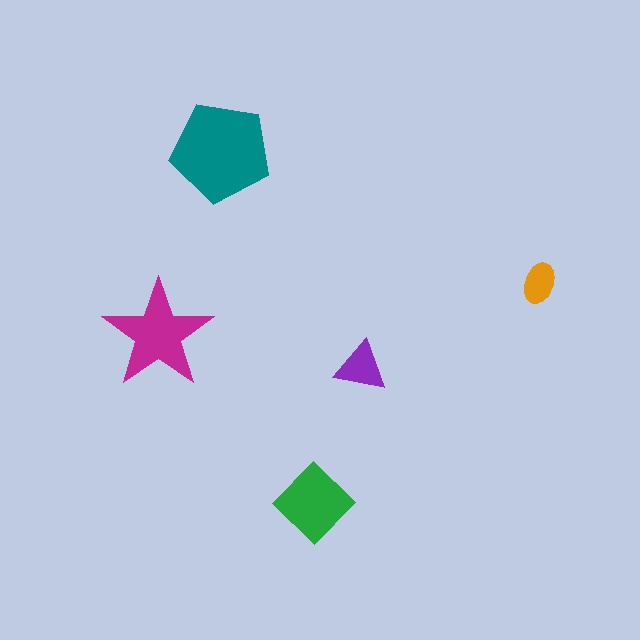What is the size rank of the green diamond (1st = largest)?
3rd.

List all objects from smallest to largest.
The orange ellipse, the purple triangle, the green diamond, the magenta star, the teal pentagon.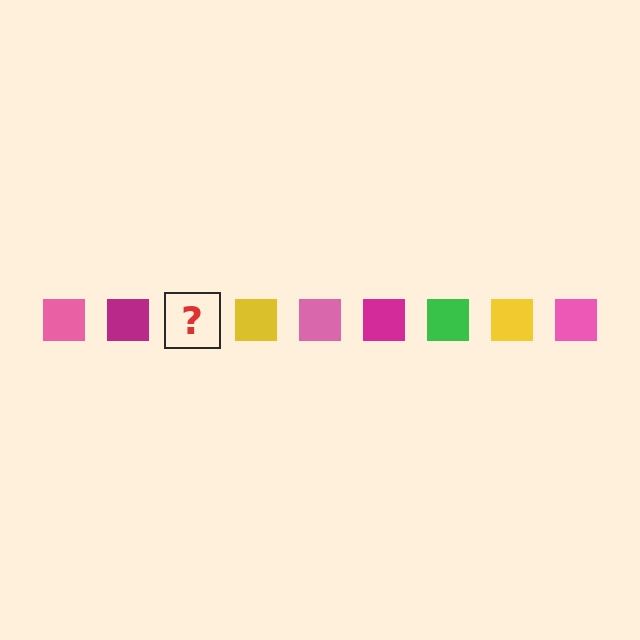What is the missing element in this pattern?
The missing element is a green square.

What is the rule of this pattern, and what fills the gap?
The rule is that the pattern cycles through pink, magenta, green, yellow squares. The gap should be filled with a green square.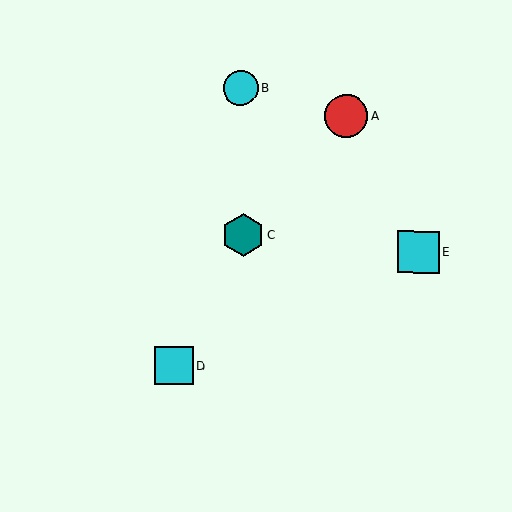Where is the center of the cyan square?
The center of the cyan square is at (418, 252).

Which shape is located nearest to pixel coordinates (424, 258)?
The cyan square (labeled E) at (418, 252) is nearest to that location.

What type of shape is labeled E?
Shape E is a cyan square.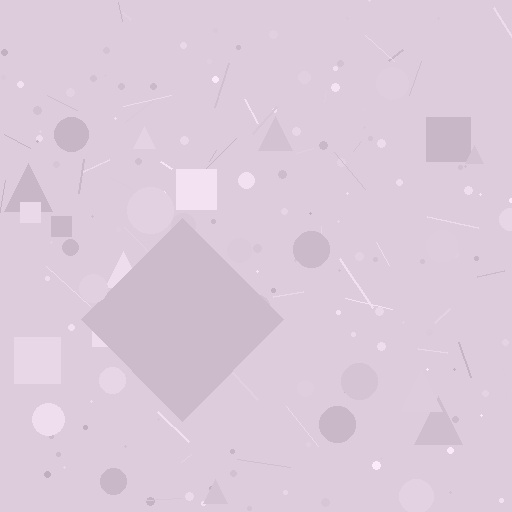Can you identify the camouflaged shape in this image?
The camouflaged shape is a diamond.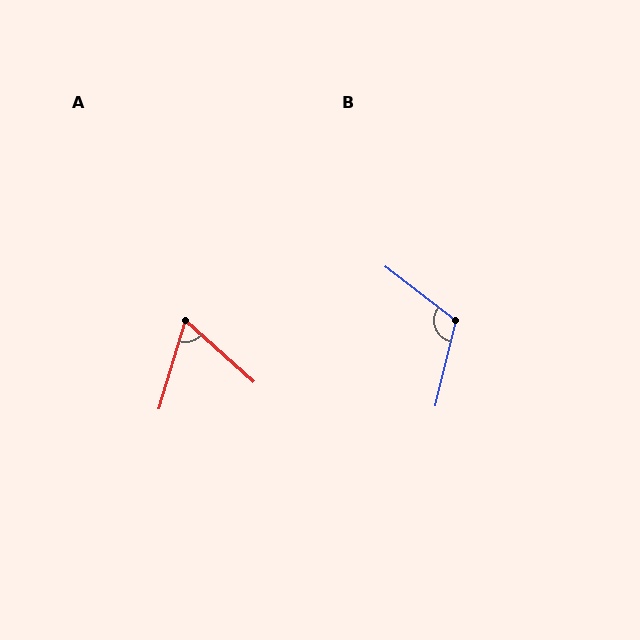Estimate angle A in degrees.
Approximately 65 degrees.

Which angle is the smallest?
A, at approximately 65 degrees.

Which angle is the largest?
B, at approximately 115 degrees.